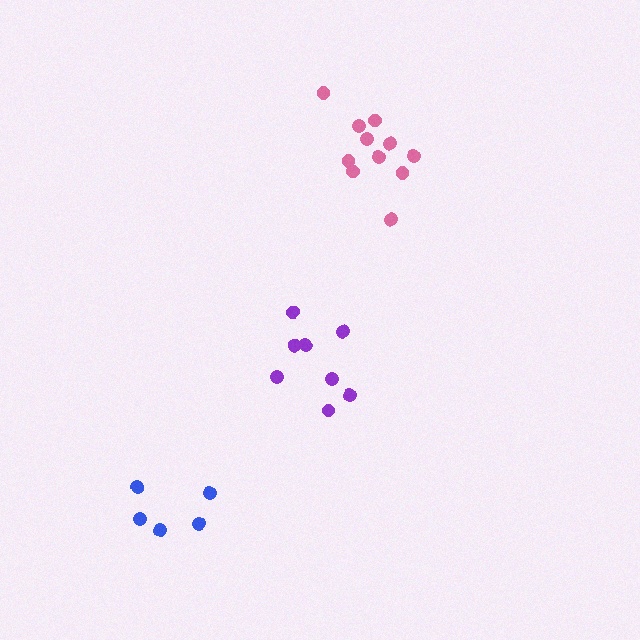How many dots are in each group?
Group 1: 11 dots, Group 2: 8 dots, Group 3: 5 dots (24 total).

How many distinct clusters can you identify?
There are 3 distinct clusters.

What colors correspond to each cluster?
The clusters are colored: pink, purple, blue.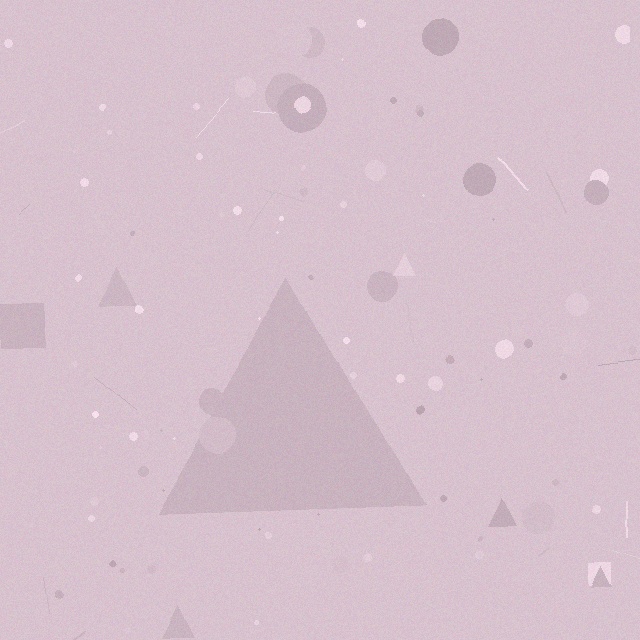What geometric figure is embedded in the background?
A triangle is embedded in the background.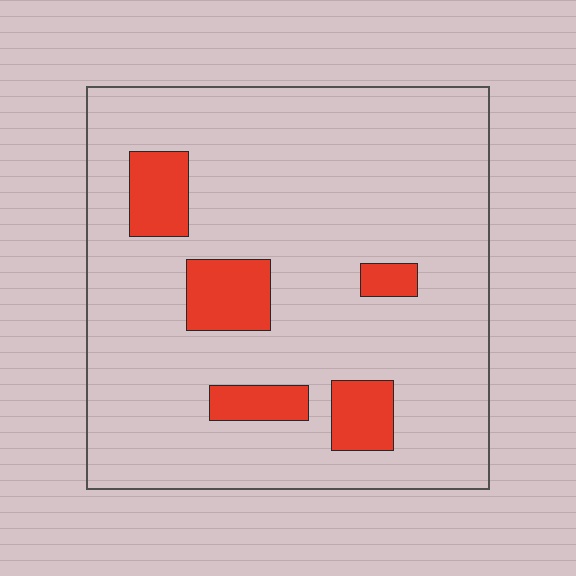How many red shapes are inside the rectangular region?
5.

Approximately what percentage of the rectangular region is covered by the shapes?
Approximately 15%.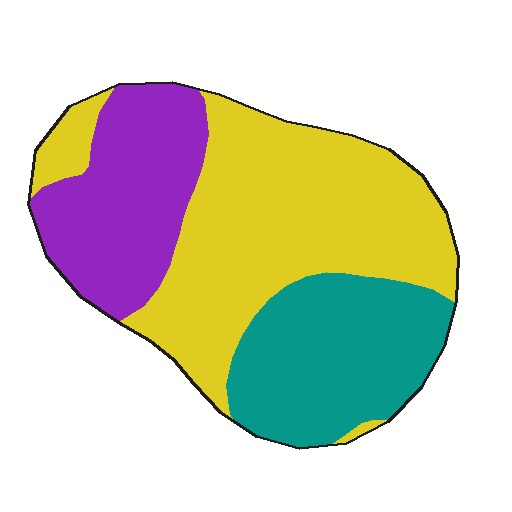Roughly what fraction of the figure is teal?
Teal covers around 25% of the figure.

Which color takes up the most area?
Yellow, at roughly 50%.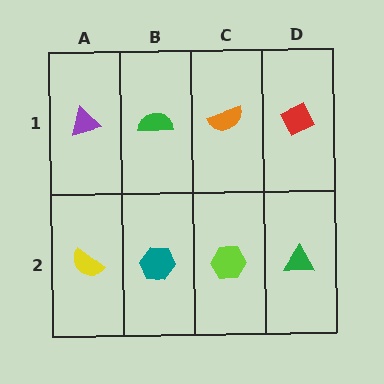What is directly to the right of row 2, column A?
A teal hexagon.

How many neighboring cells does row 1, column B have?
3.